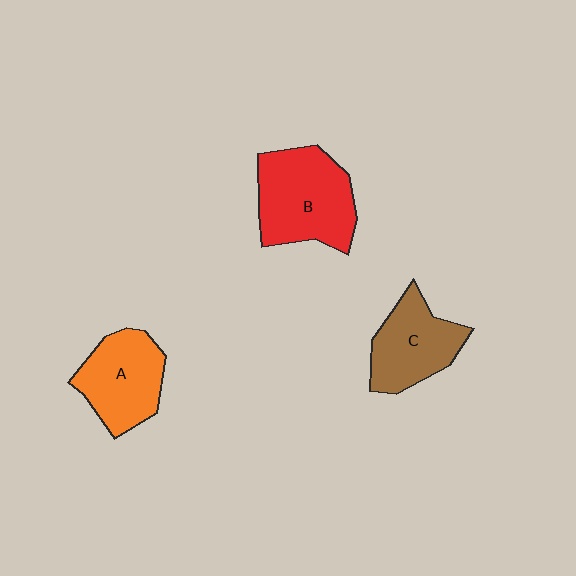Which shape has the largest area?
Shape B (red).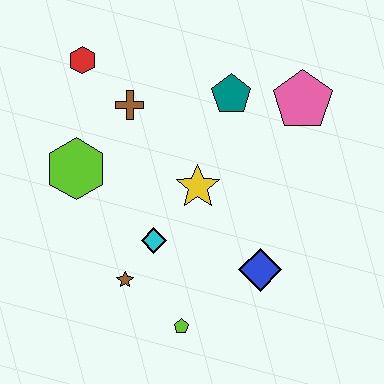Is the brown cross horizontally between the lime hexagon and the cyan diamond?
Yes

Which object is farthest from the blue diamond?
The red hexagon is farthest from the blue diamond.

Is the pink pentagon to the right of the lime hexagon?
Yes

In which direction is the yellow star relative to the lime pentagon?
The yellow star is above the lime pentagon.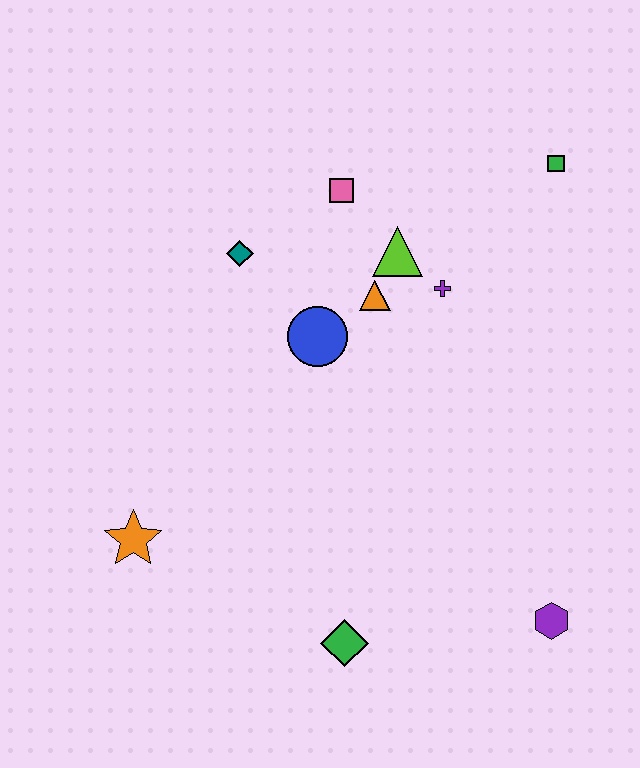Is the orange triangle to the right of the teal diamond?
Yes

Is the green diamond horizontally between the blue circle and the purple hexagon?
Yes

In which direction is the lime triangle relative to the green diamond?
The lime triangle is above the green diamond.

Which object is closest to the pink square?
The lime triangle is closest to the pink square.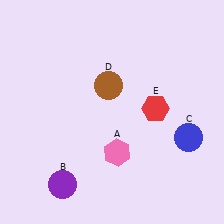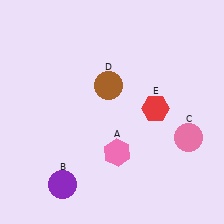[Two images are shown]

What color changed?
The circle (C) changed from blue in Image 1 to pink in Image 2.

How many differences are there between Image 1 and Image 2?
There is 1 difference between the two images.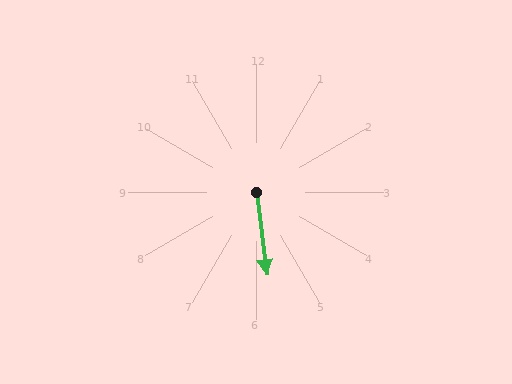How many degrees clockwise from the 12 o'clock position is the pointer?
Approximately 173 degrees.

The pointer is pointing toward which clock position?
Roughly 6 o'clock.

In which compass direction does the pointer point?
South.